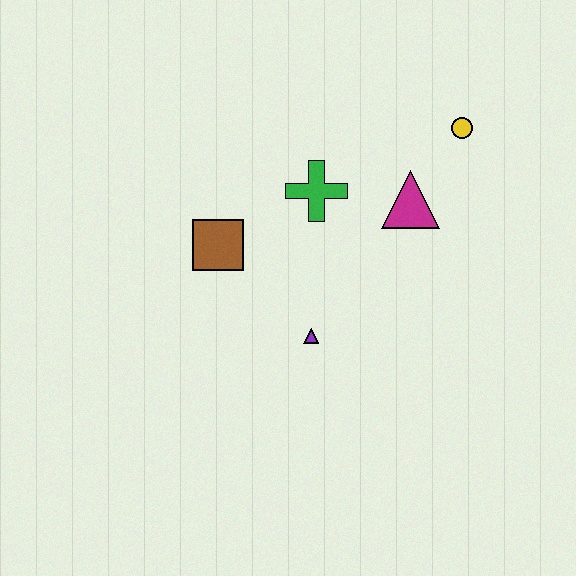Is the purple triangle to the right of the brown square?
Yes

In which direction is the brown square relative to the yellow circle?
The brown square is to the left of the yellow circle.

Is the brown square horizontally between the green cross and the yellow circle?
No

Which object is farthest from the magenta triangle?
The brown square is farthest from the magenta triangle.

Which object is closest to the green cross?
The magenta triangle is closest to the green cross.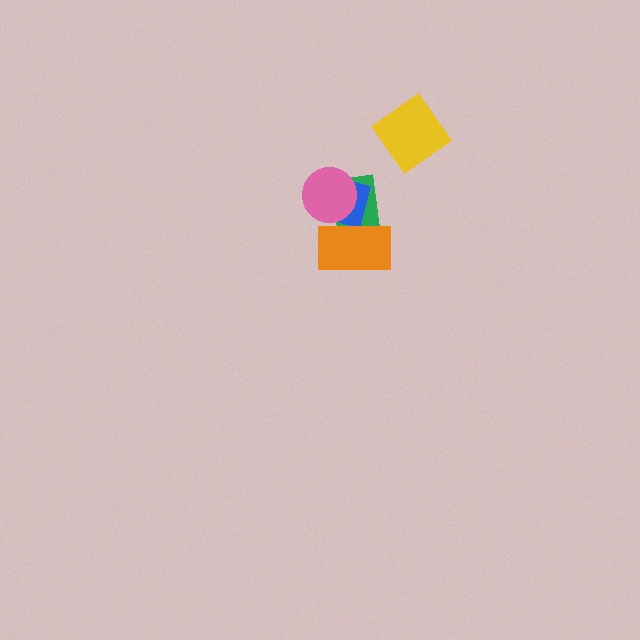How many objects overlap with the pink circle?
2 objects overlap with the pink circle.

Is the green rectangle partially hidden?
Yes, it is partially covered by another shape.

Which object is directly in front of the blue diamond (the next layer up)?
The orange rectangle is directly in front of the blue diamond.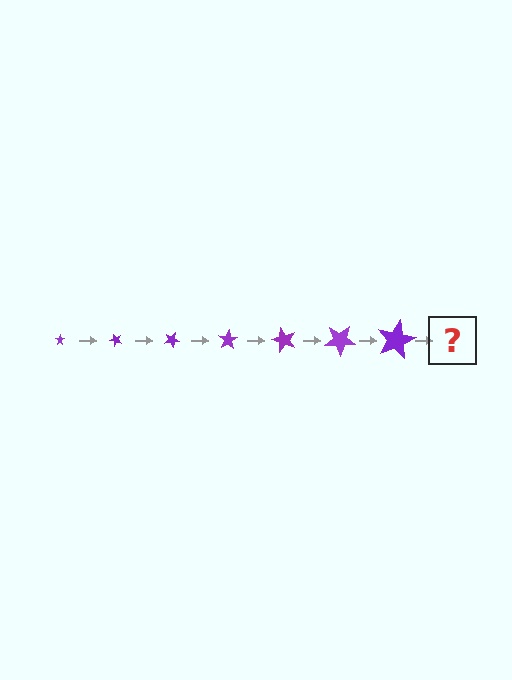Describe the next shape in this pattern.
It should be a star, larger than the previous one and rotated 350 degrees from the start.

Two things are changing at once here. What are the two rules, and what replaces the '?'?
The two rules are that the star grows larger each step and it rotates 50 degrees each step. The '?' should be a star, larger than the previous one and rotated 350 degrees from the start.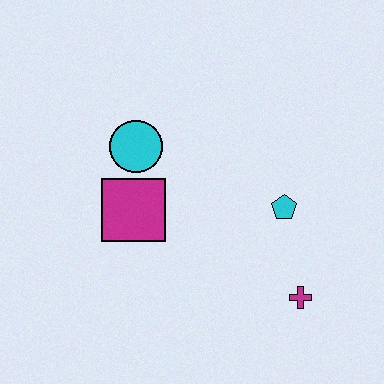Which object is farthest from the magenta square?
The magenta cross is farthest from the magenta square.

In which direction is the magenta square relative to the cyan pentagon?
The magenta square is to the left of the cyan pentagon.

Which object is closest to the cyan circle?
The magenta square is closest to the cyan circle.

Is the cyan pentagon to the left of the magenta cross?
Yes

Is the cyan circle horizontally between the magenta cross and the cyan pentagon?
No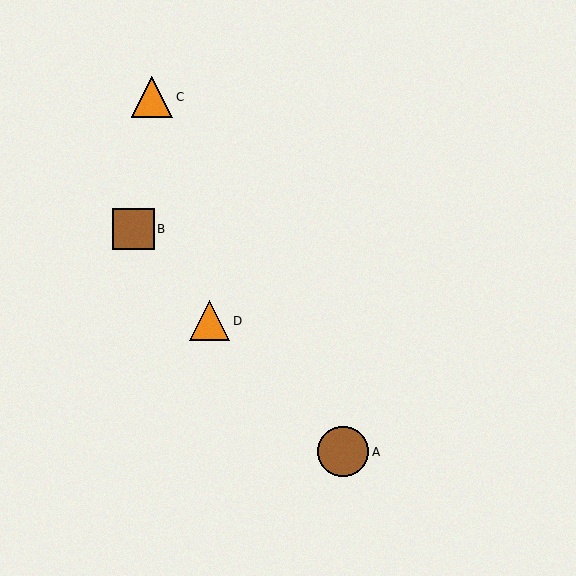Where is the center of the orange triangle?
The center of the orange triangle is at (209, 321).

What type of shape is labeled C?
Shape C is an orange triangle.